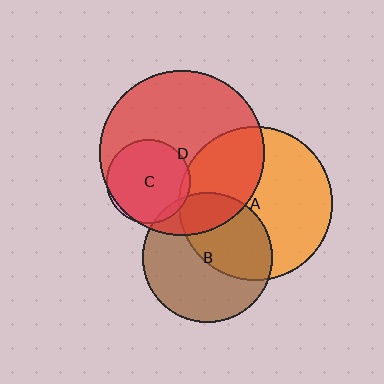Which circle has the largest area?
Circle D (red).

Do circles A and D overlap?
Yes.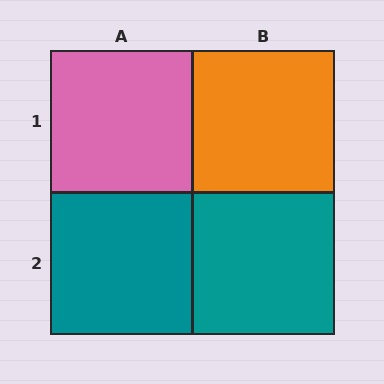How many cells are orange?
1 cell is orange.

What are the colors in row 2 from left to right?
Teal, teal.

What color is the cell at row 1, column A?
Pink.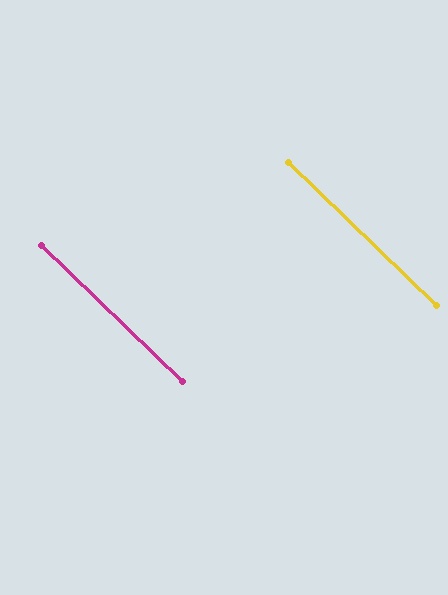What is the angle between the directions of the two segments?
Approximately 0 degrees.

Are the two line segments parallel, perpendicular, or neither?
Parallel — their directions differ by only 0.2°.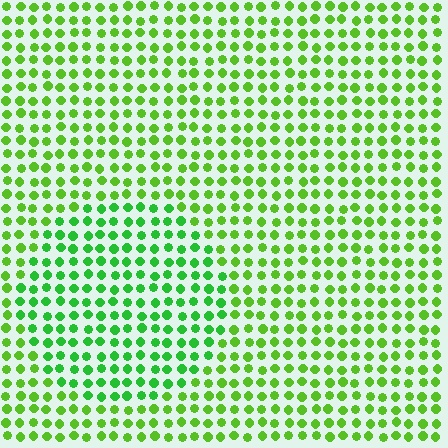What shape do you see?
I see a circle.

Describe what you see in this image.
The image is filled with small lime elements in a uniform arrangement. A circle-shaped region is visible where the elements are tinted to a slightly different hue, forming a subtle color boundary.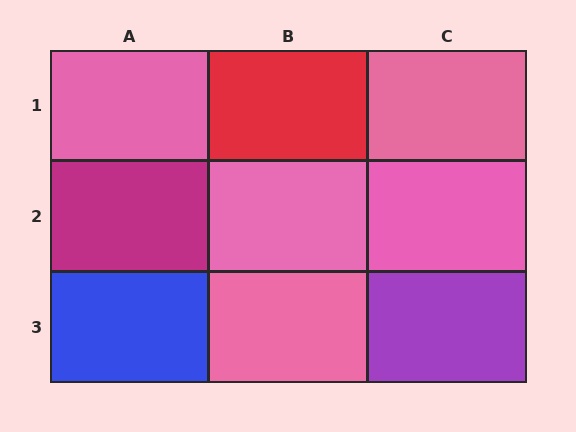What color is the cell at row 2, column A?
Magenta.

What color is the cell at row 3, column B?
Pink.